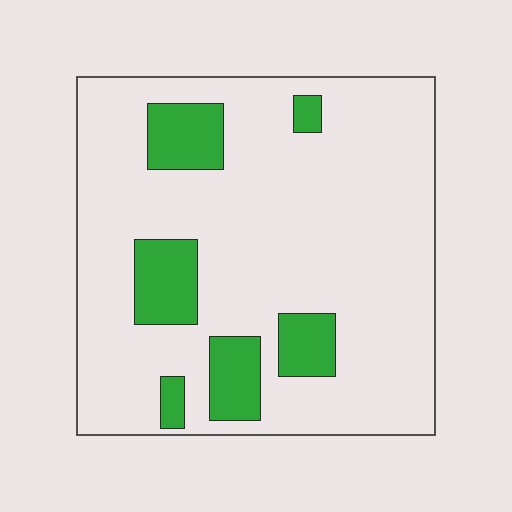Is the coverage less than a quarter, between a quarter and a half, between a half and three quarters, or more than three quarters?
Less than a quarter.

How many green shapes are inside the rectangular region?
6.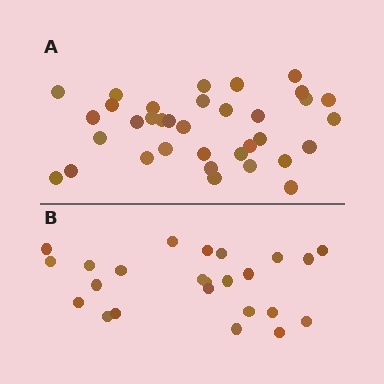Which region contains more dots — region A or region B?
Region A (the top region) has more dots.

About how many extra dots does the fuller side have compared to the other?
Region A has roughly 12 or so more dots than region B.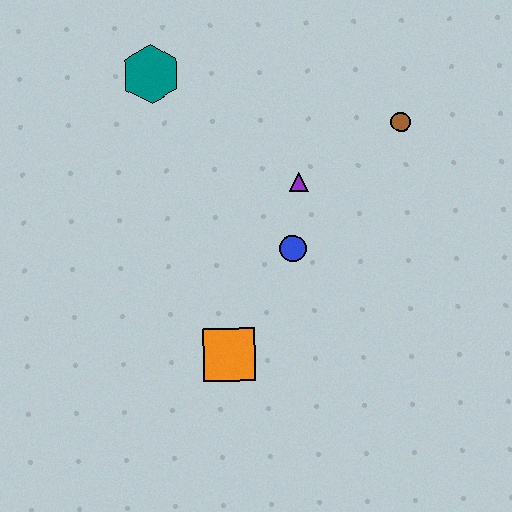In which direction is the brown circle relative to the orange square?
The brown circle is above the orange square.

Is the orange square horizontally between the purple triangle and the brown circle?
No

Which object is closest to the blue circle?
The purple triangle is closest to the blue circle.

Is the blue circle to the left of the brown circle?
Yes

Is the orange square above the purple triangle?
No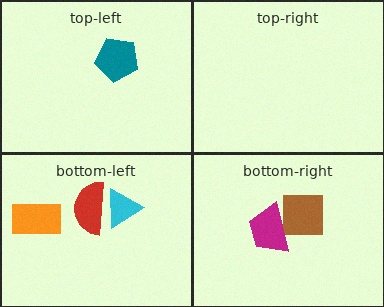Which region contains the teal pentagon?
The top-left region.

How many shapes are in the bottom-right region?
2.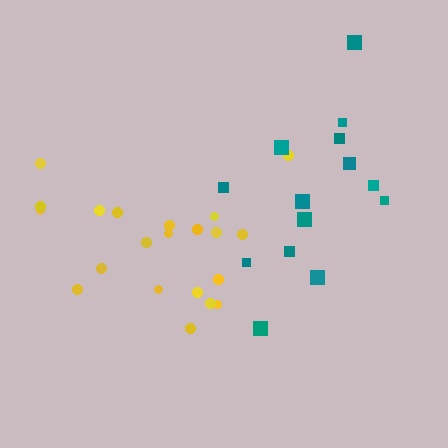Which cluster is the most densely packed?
Yellow.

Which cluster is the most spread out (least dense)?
Teal.